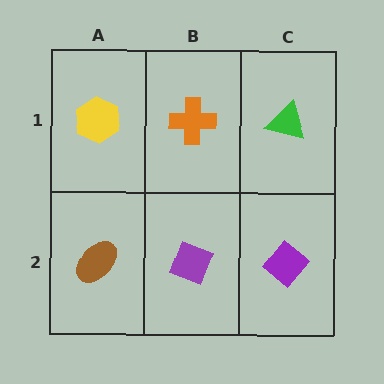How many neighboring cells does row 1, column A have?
2.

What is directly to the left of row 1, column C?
An orange cross.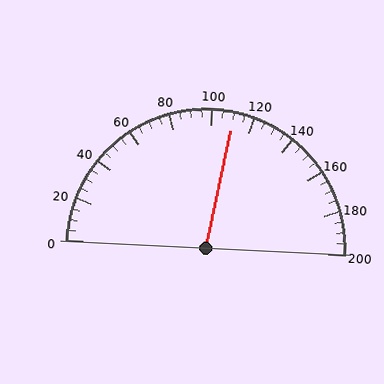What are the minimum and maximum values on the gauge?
The gauge ranges from 0 to 200.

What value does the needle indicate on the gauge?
The needle indicates approximately 110.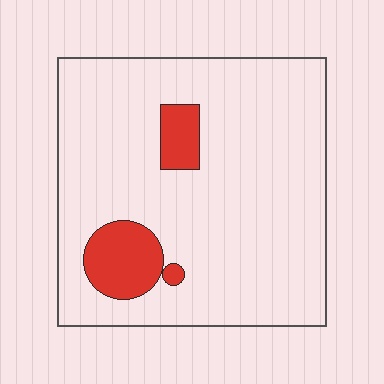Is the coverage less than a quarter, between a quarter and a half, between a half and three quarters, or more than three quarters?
Less than a quarter.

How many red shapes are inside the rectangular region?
3.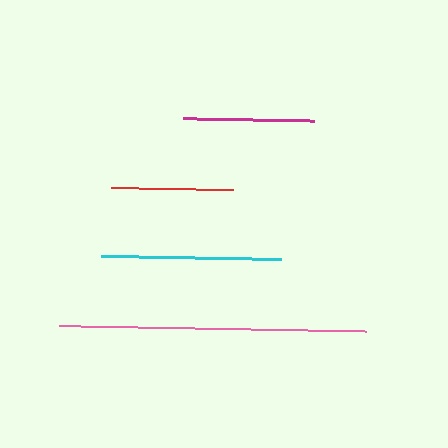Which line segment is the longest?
The pink line is the longest at approximately 307 pixels.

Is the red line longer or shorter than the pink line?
The pink line is longer than the red line.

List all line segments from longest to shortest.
From longest to shortest: pink, cyan, magenta, red.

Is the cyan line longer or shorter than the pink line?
The pink line is longer than the cyan line.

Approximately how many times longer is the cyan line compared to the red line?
The cyan line is approximately 1.5 times the length of the red line.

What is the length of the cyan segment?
The cyan segment is approximately 180 pixels long.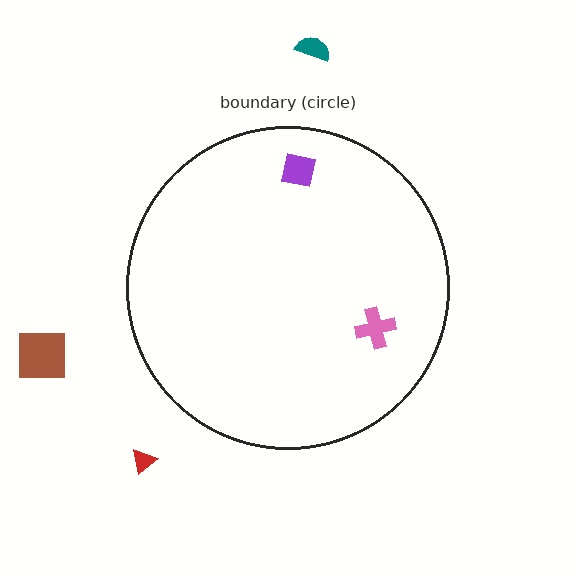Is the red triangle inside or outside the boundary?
Outside.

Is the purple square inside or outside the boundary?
Inside.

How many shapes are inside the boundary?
2 inside, 3 outside.